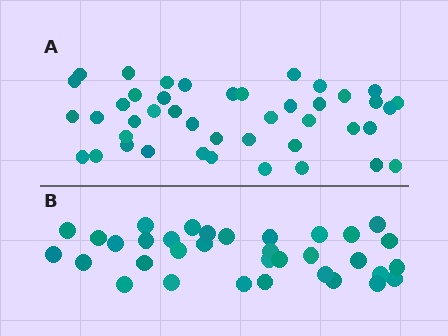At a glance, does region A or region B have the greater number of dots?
Region A (the top region) has more dots.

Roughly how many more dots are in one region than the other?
Region A has roughly 8 or so more dots than region B.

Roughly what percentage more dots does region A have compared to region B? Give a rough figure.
About 25% more.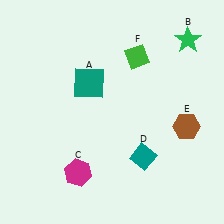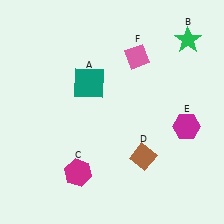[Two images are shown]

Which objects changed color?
D changed from teal to brown. E changed from brown to magenta. F changed from green to pink.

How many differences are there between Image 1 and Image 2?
There are 3 differences between the two images.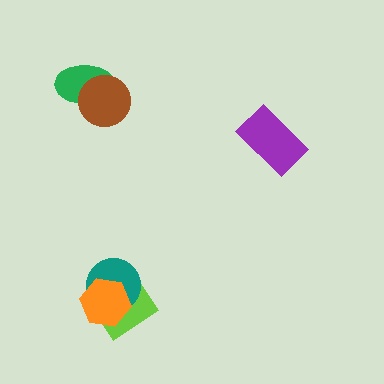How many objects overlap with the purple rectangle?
0 objects overlap with the purple rectangle.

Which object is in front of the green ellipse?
The brown circle is in front of the green ellipse.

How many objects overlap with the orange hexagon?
2 objects overlap with the orange hexagon.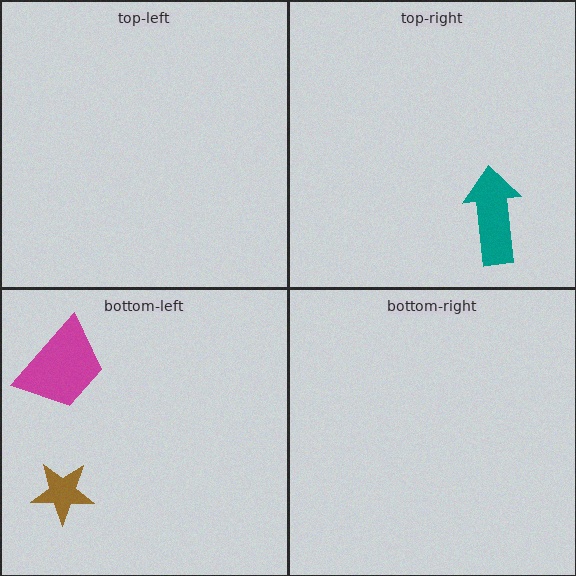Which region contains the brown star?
The bottom-left region.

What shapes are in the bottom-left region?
The brown star, the magenta trapezoid.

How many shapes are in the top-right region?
1.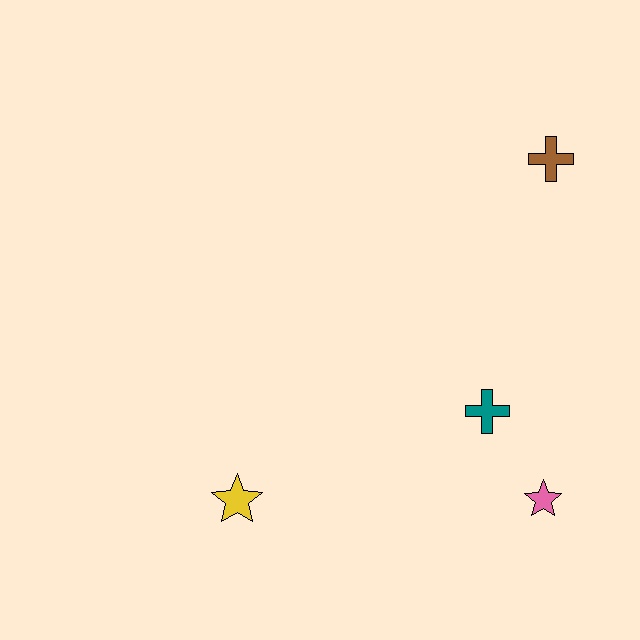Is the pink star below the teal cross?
Yes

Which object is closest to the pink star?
The teal cross is closest to the pink star.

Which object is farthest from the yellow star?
The brown cross is farthest from the yellow star.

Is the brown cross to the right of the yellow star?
Yes